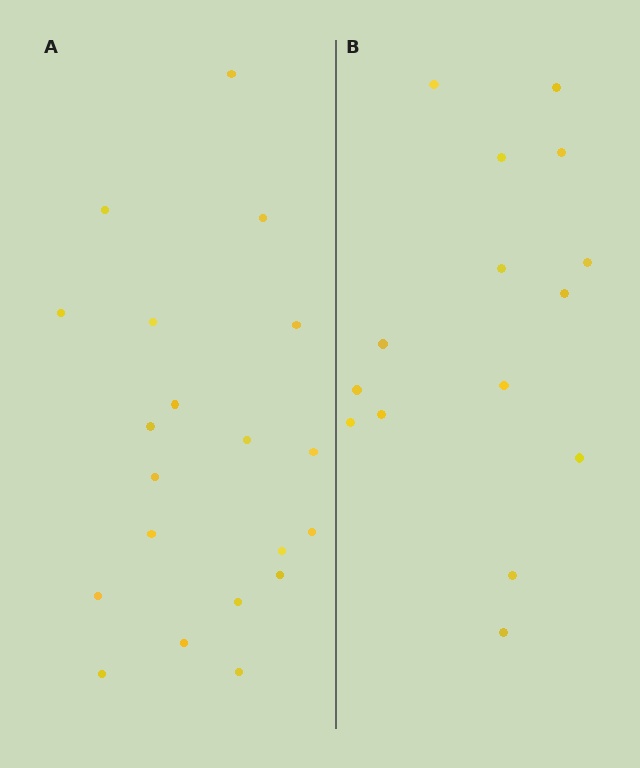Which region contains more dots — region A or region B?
Region A (the left region) has more dots.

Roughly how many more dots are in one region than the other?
Region A has about 5 more dots than region B.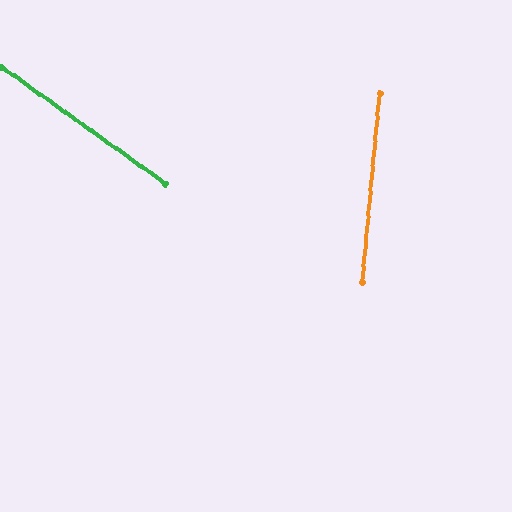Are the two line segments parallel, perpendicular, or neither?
Neither parallel nor perpendicular — they differ by about 60°.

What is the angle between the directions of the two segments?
Approximately 60 degrees.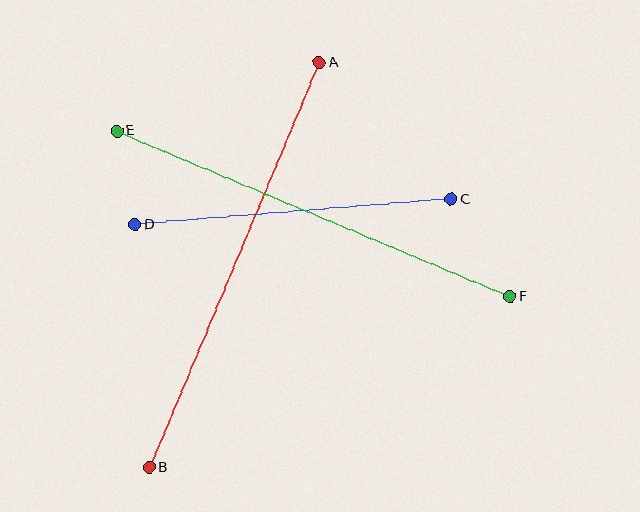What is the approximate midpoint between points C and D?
The midpoint is at approximately (293, 212) pixels.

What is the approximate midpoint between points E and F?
The midpoint is at approximately (313, 214) pixels.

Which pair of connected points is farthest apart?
Points A and B are farthest apart.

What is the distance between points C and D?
The distance is approximately 317 pixels.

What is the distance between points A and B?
The distance is approximately 439 pixels.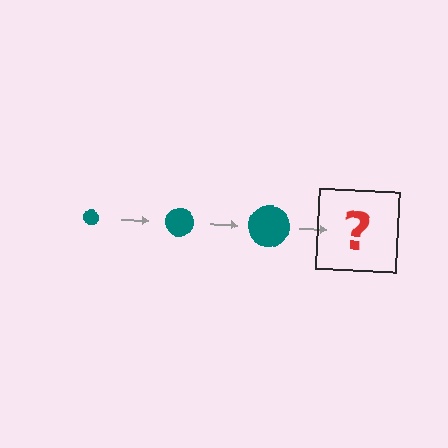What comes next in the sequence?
The next element should be a teal circle, larger than the previous one.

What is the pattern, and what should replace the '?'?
The pattern is that the circle gets progressively larger each step. The '?' should be a teal circle, larger than the previous one.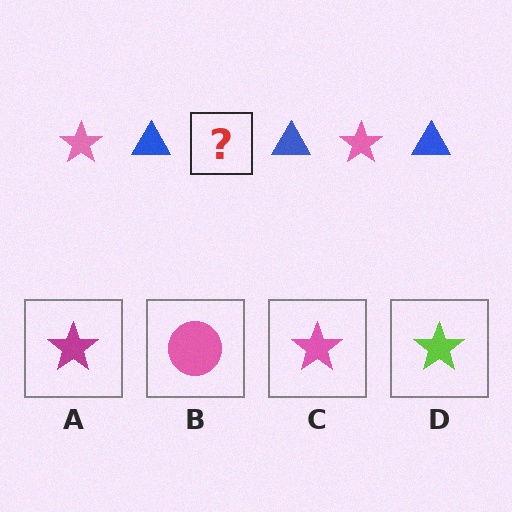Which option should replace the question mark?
Option C.